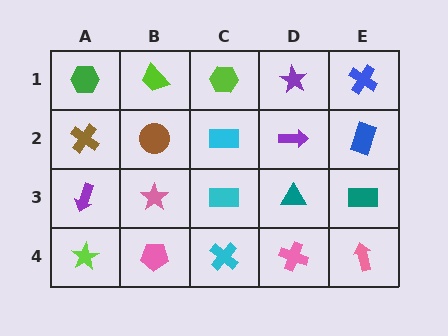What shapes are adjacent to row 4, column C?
A cyan rectangle (row 3, column C), a pink pentagon (row 4, column B), a pink cross (row 4, column D).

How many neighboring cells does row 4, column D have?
3.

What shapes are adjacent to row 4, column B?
A pink star (row 3, column B), a lime star (row 4, column A), a cyan cross (row 4, column C).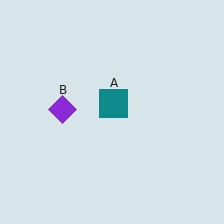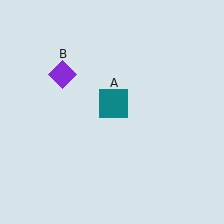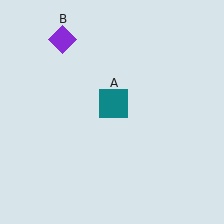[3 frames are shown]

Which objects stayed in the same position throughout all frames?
Teal square (object A) remained stationary.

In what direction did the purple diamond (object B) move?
The purple diamond (object B) moved up.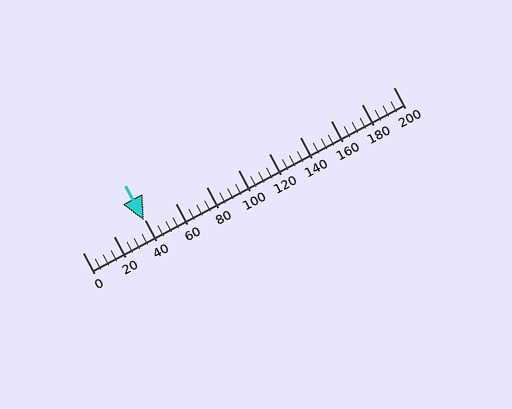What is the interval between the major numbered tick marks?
The major tick marks are spaced 20 units apart.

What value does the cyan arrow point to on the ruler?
The cyan arrow points to approximately 39.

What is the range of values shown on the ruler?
The ruler shows values from 0 to 200.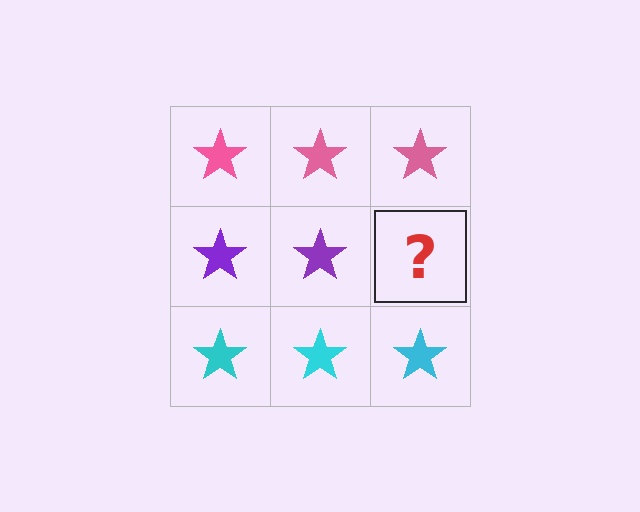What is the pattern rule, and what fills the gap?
The rule is that each row has a consistent color. The gap should be filled with a purple star.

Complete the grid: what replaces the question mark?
The question mark should be replaced with a purple star.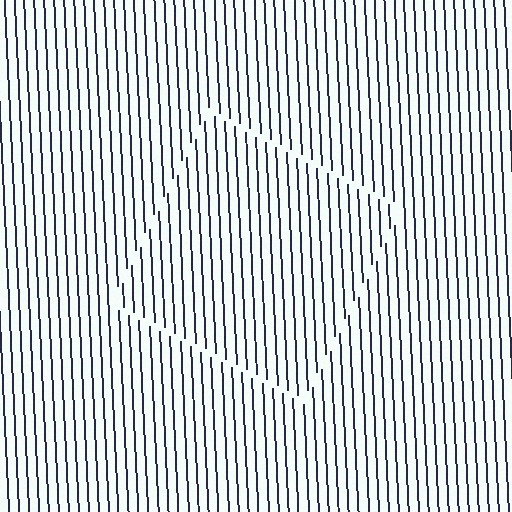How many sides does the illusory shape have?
4 sides — the line-ends trace a square.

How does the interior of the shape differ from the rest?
The interior of the shape contains the same grating, shifted by half a period — the contour is defined by the phase discontinuity where line-ends from the inner and outer gratings abut.